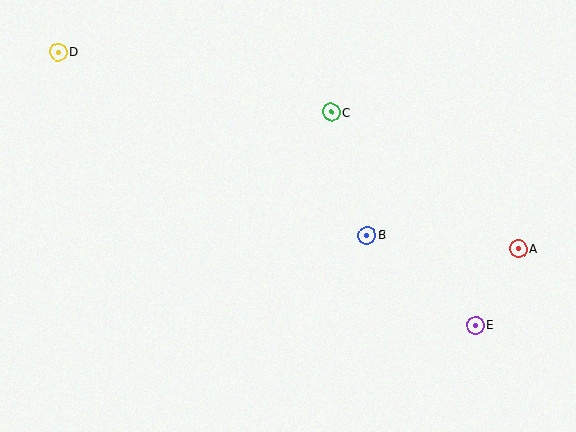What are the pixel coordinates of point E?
Point E is at (475, 325).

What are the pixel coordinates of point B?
Point B is at (367, 235).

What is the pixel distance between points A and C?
The distance between A and C is 232 pixels.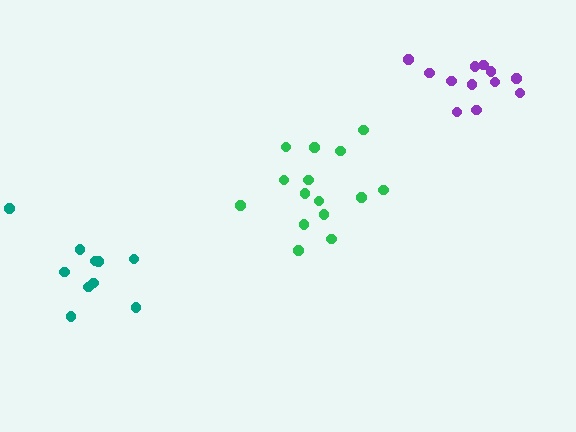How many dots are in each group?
Group 1: 15 dots, Group 2: 10 dots, Group 3: 12 dots (37 total).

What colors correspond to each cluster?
The clusters are colored: green, teal, purple.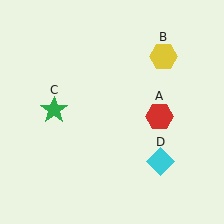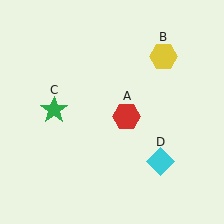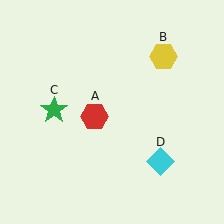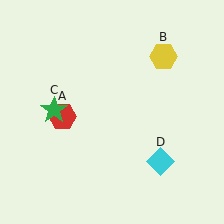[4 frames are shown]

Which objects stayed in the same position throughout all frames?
Yellow hexagon (object B) and green star (object C) and cyan diamond (object D) remained stationary.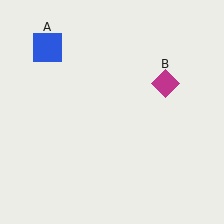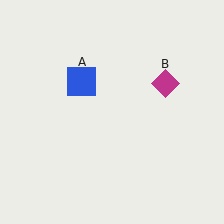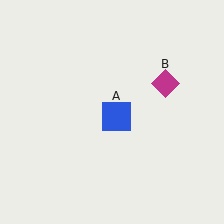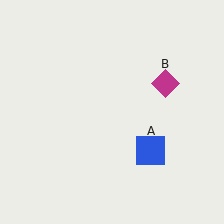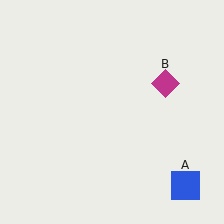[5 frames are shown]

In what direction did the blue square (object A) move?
The blue square (object A) moved down and to the right.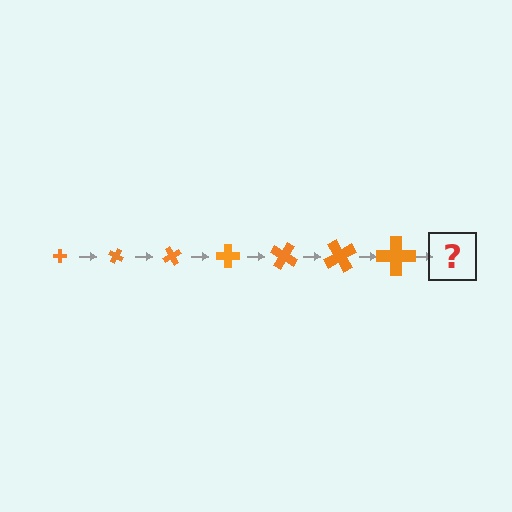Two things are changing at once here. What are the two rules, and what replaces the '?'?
The two rules are that the cross grows larger each step and it rotates 30 degrees each step. The '?' should be a cross, larger than the previous one and rotated 210 degrees from the start.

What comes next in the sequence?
The next element should be a cross, larger than the previous one and rotated 210 degrees from the start.